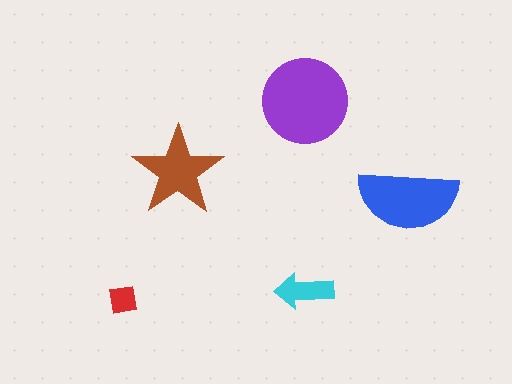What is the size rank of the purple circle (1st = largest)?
1st.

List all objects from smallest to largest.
The red square, the cyan arrow, the brown star, the blue semicircle, the purple circle.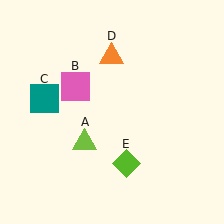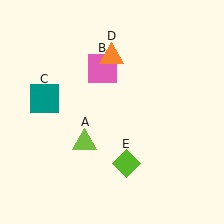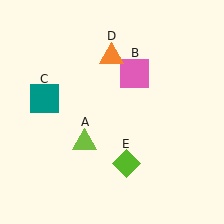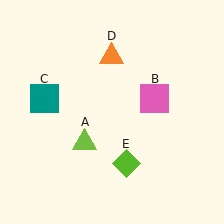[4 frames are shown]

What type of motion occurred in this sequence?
The pink square (object B) rotated clockwise around the center of the scene.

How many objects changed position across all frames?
1 object changed position: pink square (object B).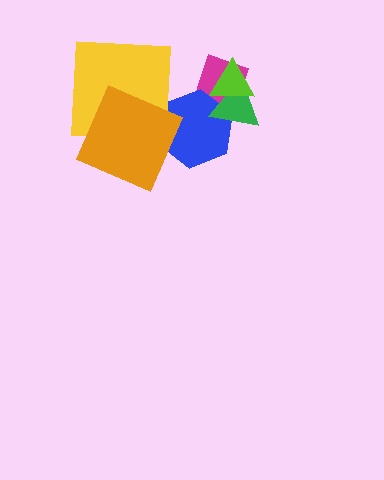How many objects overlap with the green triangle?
3 objects overlap with the green triangle.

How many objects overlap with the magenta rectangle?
3 objects overlap with the magenta rectangle.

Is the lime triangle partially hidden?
No, no other shape covers it.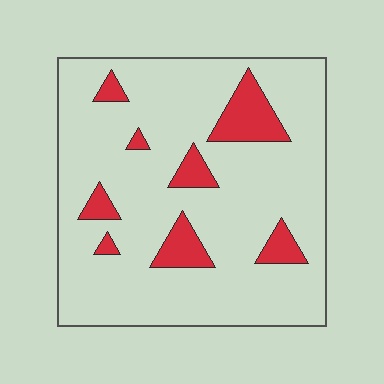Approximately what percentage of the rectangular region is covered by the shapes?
Approximately 15%.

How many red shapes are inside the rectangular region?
8.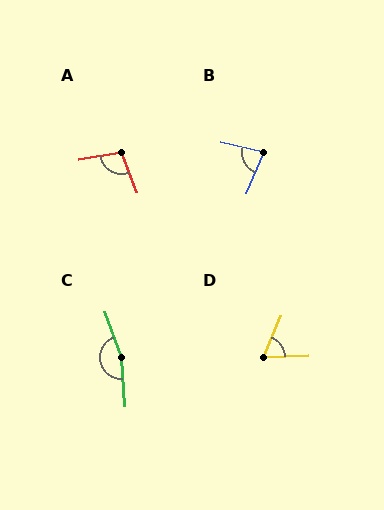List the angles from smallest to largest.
D (66°), B (80°), A (102°), C (164°).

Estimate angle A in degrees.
Approximately 102 degrees.